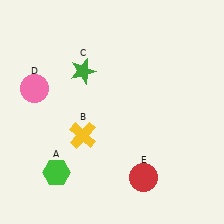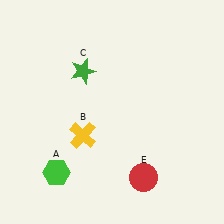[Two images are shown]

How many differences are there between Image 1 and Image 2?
There is 1 difference between the two images.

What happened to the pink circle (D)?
The pink circle (D) was removed in Image 2. It was in the top-left area of Image 1.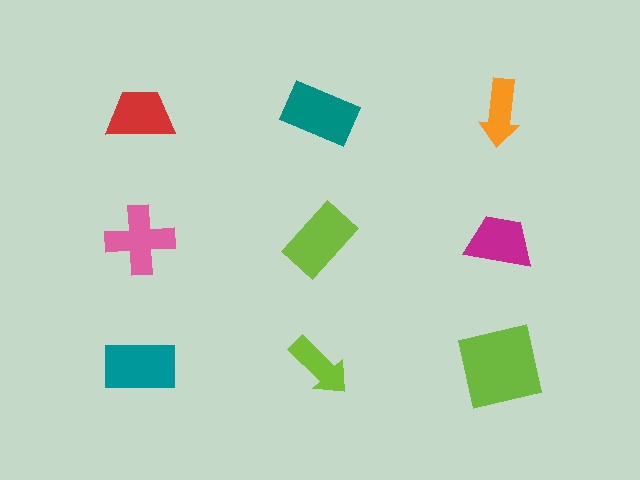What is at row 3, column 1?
A teal rectangle.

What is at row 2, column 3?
A magenta trapezoid.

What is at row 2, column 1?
A pink cross.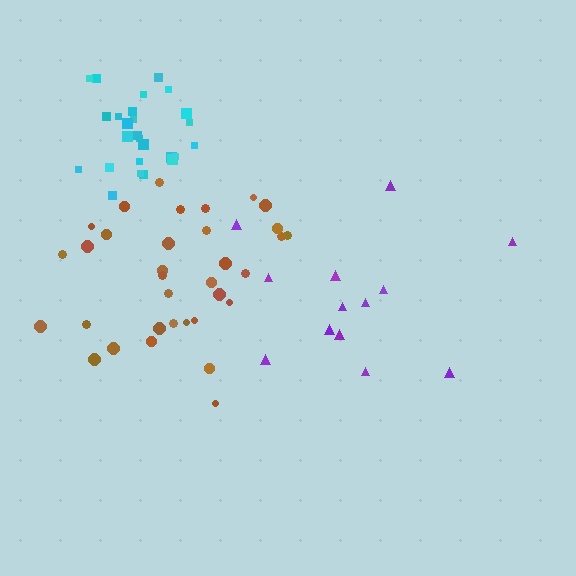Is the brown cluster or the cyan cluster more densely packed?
Cyan.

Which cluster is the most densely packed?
Cyan.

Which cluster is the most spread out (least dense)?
Purple.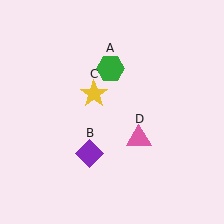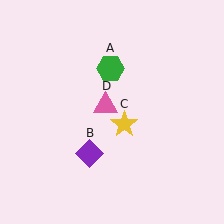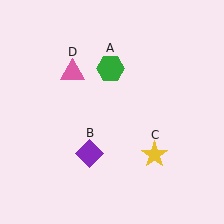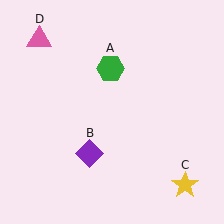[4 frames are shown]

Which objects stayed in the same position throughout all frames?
Green hexagon (object A) and purple diamond (object B) remained stationary.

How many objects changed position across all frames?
2 objects changed position: yellow star (object C), pink triangle (object D).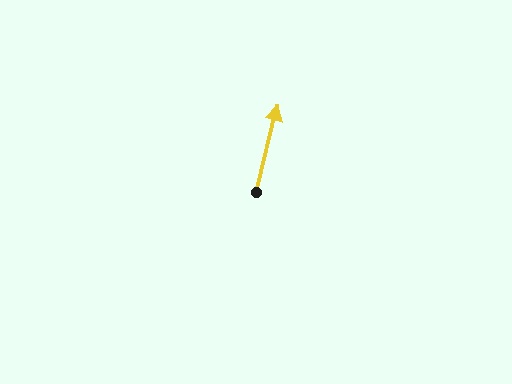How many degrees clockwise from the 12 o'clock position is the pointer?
Approximately 14 degrees.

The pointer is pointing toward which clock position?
Roughly 12 o'clock.